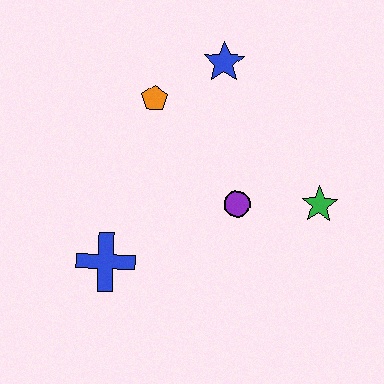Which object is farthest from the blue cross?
The blue star is farthest from the blue cross.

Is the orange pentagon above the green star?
Yes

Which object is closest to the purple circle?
The green star is closest to the purple circle.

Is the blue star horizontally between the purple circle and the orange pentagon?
Yes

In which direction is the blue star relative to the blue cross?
The blue star is above the blue cross.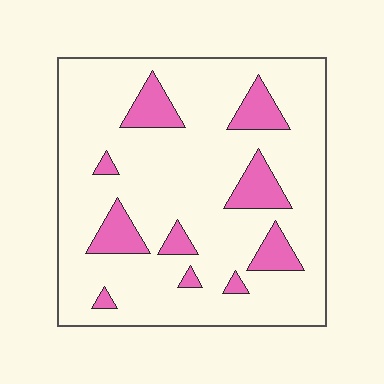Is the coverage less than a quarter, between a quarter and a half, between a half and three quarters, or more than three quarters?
Less than a quarter.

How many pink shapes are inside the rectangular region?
10.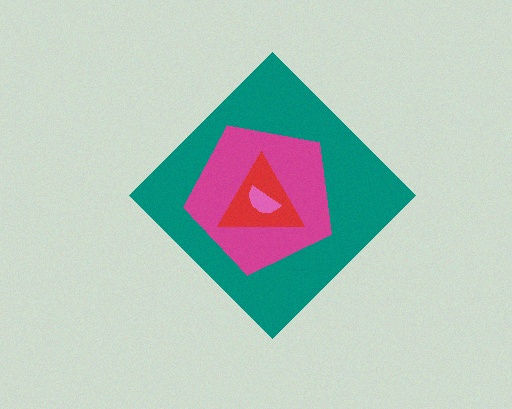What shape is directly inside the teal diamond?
The magenta pentagon.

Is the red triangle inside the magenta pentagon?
Yes.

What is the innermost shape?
The pink semicircle.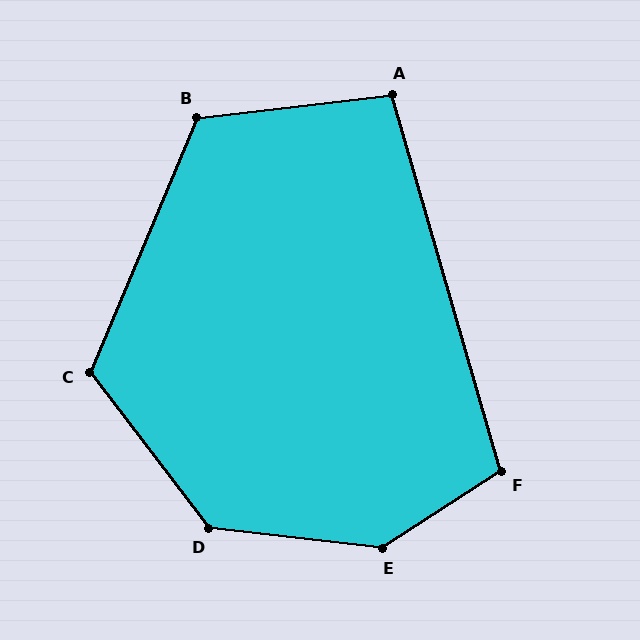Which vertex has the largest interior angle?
E, at approximately 141 degrees.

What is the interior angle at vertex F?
Approximately 107 degrees (obtuse).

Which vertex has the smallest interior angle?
A, at approximately 99 degrees.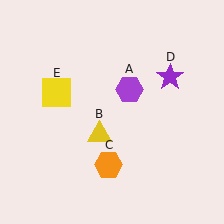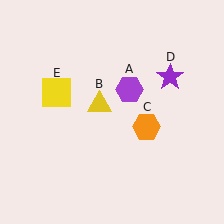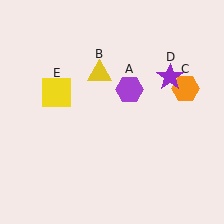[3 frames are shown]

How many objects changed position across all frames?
2 objects changed position: yellow triangle (object B), orange hexagon (object C).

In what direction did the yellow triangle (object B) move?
The yellow triangle (object B) moved up.